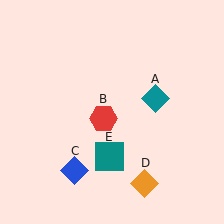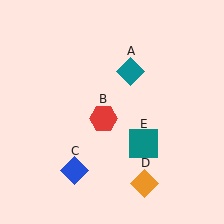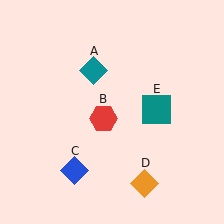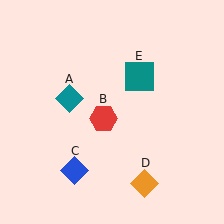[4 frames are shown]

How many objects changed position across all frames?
2 objects changed position: teal diamond (object A), teal square (object E).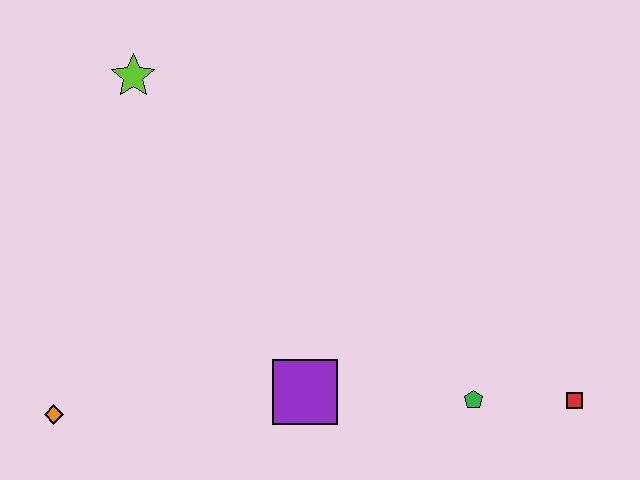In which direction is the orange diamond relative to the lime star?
The orange diamond is below the lime star.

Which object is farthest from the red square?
The lime star is farthest from the red square.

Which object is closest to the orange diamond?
The purple square is closest to the orange diamond.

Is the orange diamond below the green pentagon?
Yes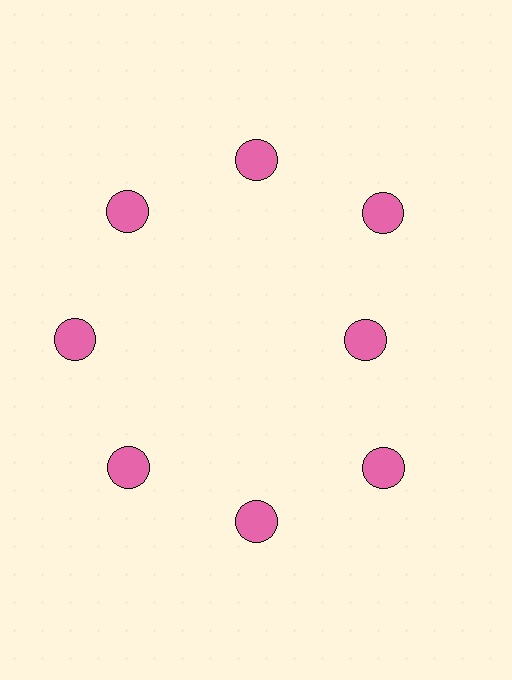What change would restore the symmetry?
The symmetry would be restored by moving it outward, back onto the ring so that all 8 circles sit at equal angles and equal distance from the center.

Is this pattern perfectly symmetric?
No. The 8 pink circles are arranged in a ring, but one element near the 3 o'clock position is pulled inward toward the center, breaking the 8-fold rotational symmetry.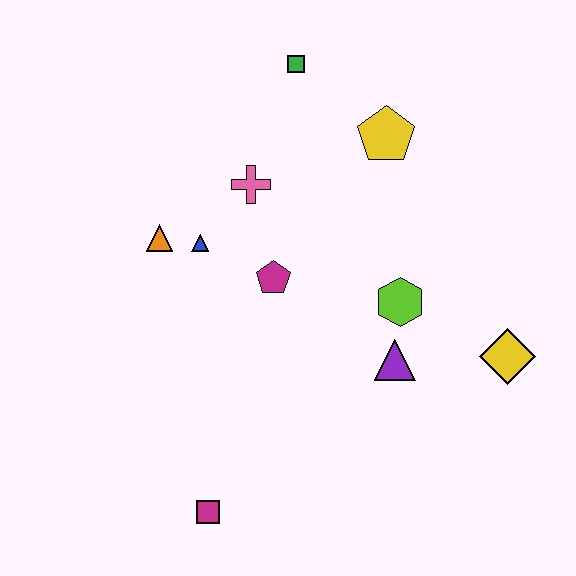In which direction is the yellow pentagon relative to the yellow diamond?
The yellow pentagon is above the yellow diamond.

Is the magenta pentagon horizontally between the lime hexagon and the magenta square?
Yes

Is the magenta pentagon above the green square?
No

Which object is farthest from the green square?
The magenta square is farthest from the green square.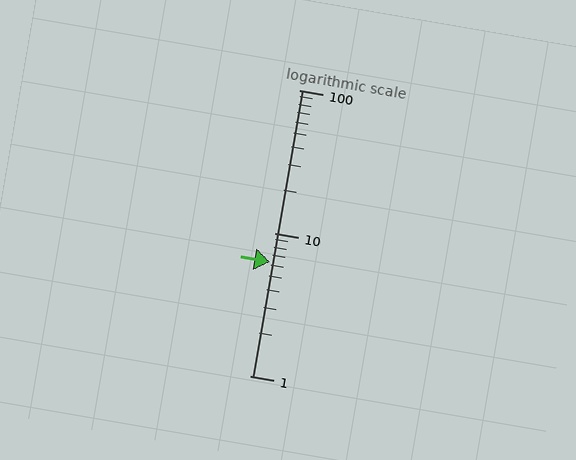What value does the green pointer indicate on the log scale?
The pointer indicates approximately 6.3.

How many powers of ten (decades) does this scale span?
The scale spans 2 decades, from 1 to 100.